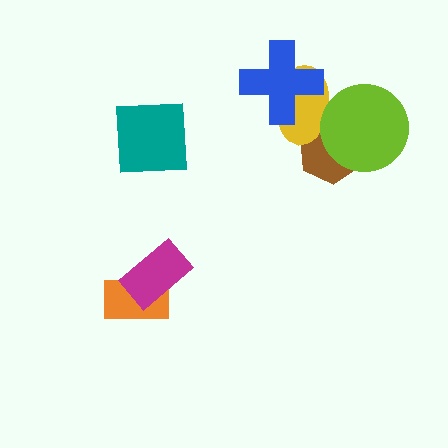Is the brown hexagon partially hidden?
Yes, it is partially covered by another shape.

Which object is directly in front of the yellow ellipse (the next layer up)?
The lime circle is directly in front of the yellow ellipse.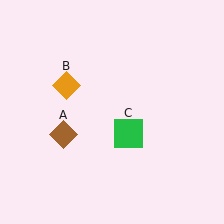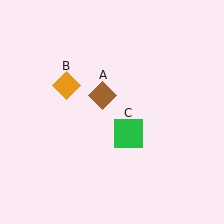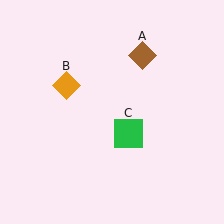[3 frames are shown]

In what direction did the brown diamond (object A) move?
The brown diamond (object A) moved up and to the right.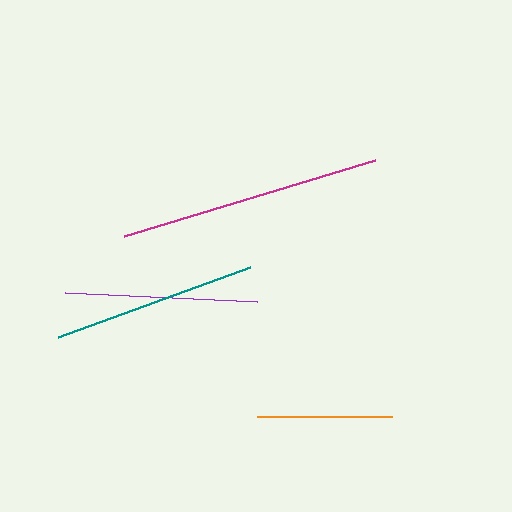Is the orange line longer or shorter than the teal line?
The teal line is longer than the orange line.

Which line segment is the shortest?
The orange line is the shortest at approximately 135 pixels.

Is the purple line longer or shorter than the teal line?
The teal line is longer than the purple line.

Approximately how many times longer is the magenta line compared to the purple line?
The magenta line is approximately 1.4 times the length of the purple line.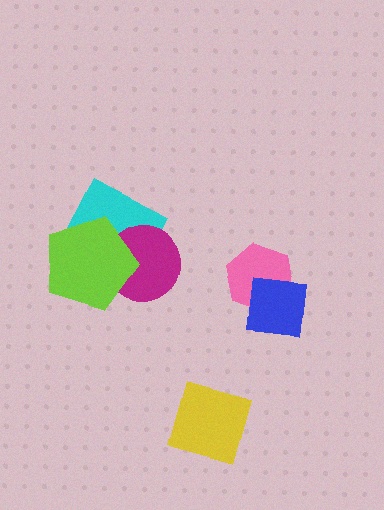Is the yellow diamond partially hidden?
No, no other shape covers it.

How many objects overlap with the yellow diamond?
0 objects overlap with the yellow diamond.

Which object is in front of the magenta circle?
The lime pentagon is in front of the magenta circle.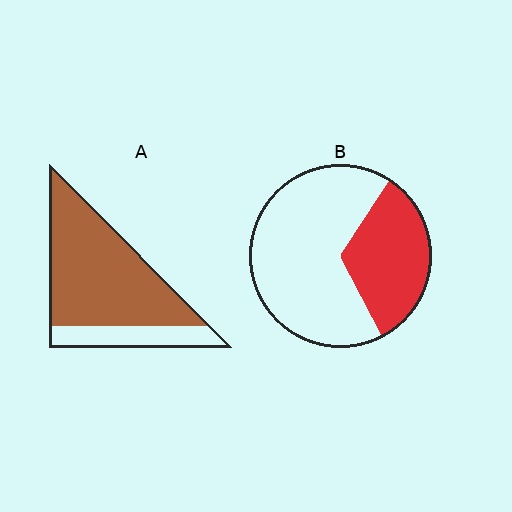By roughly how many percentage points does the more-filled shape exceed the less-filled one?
By roughly 45 percentage points (A over B).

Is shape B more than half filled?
No.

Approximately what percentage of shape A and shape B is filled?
A is approximately 80% and B is approximately 35%.